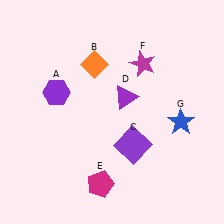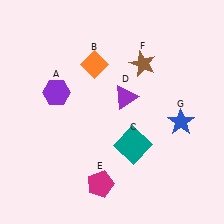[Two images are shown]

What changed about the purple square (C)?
In Image 1, C is purple. In Image 2, it changed to teal.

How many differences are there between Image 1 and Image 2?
There are 2 differences between the two images.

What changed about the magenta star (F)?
In Image 1, F is magenta. In Image 2, it changed to brown.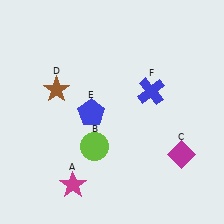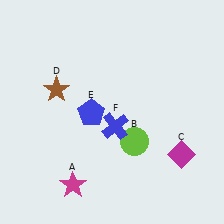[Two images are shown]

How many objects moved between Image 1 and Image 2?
2 objects moved between the two images.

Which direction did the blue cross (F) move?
The blue cross (F) moved left.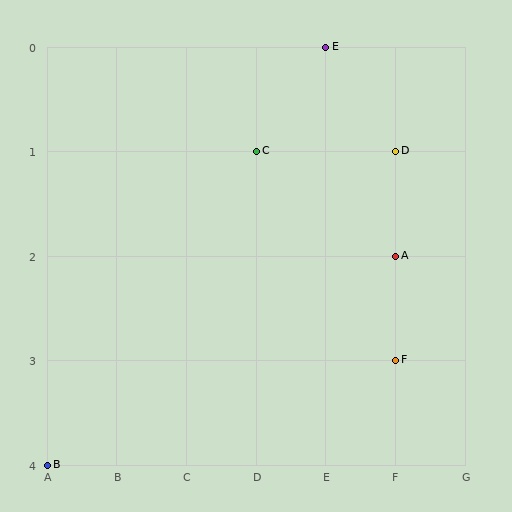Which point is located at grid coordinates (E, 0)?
Point E is at (E, 0).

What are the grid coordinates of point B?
Point B is at grid coordinates (A, 4).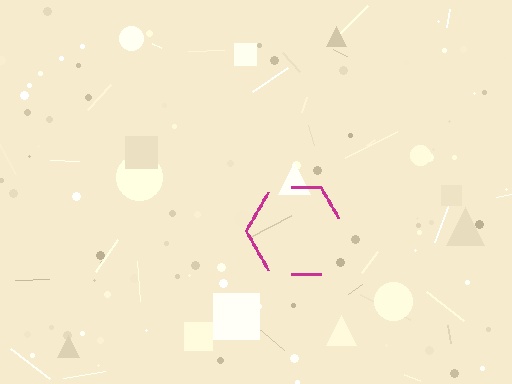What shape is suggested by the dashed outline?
The dashed outline suggests a hexagon.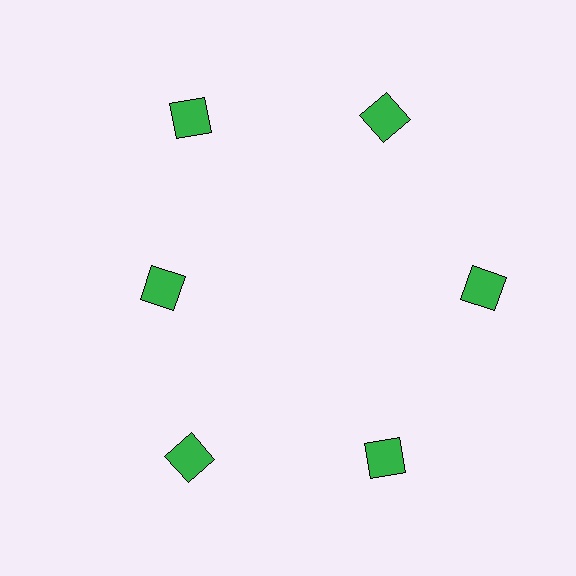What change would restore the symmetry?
The symmetry would be restored by moving it outward, back onto the ring so that all 6 squares sit at equal angles and equal distance from the center.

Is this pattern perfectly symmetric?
No. The 6 green squares are arranged in a ring, but one element near the 9 o'clock position is pulled inward toward the center, breaking the 6-fold rotational symmetry.